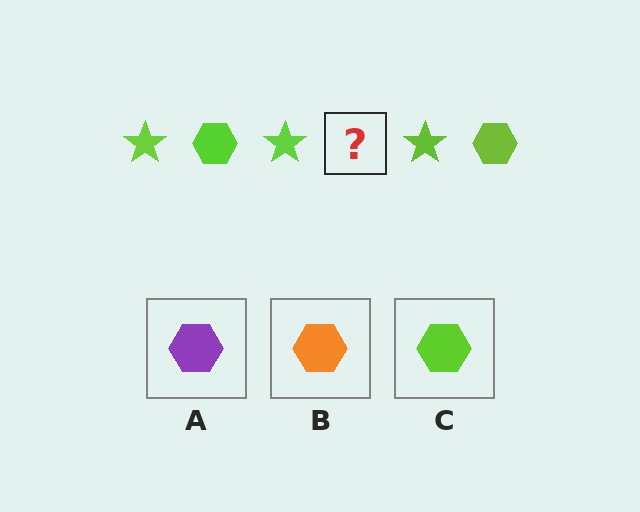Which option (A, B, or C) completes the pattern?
C.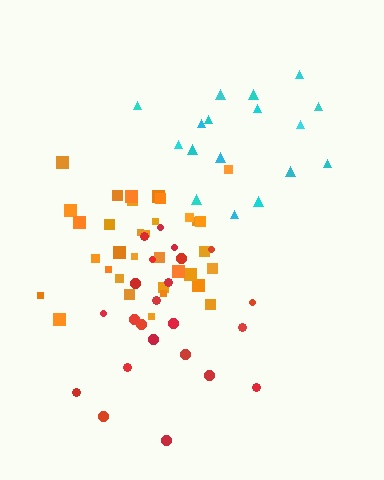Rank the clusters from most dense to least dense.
orange, red, cyan.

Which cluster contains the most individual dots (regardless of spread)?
Orange (34).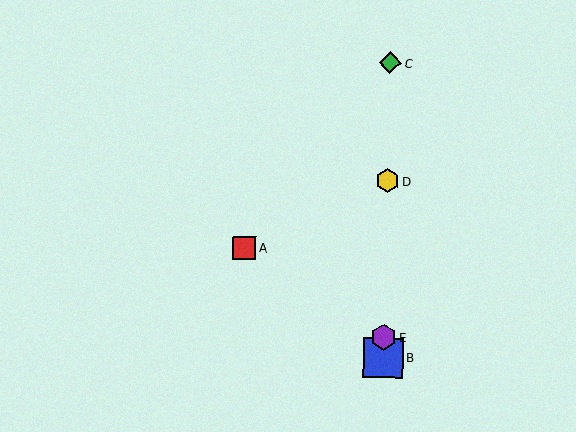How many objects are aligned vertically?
4 objects (B, C, D, E) are aligned vertically.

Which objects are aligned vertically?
Objects B, C, D, E are aligned vertically.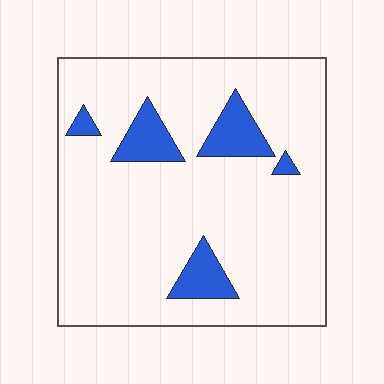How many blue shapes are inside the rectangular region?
5.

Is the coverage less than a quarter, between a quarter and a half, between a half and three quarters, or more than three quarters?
Less than a quarter.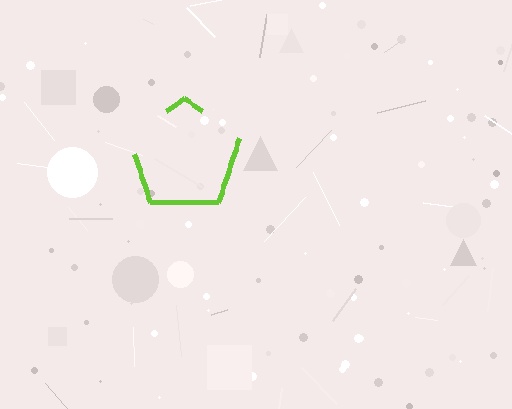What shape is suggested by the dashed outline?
The dashed outline suggests a pentagon.